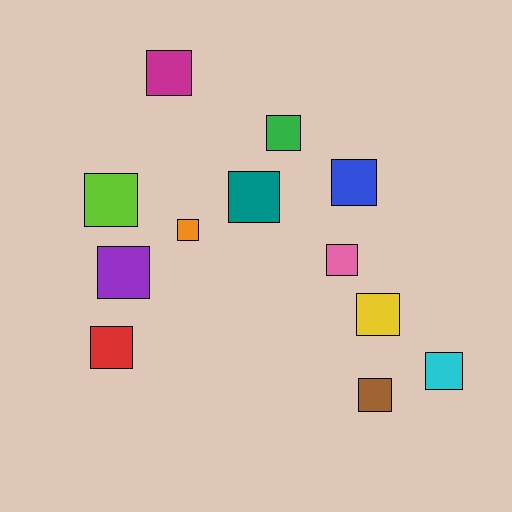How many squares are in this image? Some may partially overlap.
There are 12 squares.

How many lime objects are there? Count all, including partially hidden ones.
There is 1 lime object.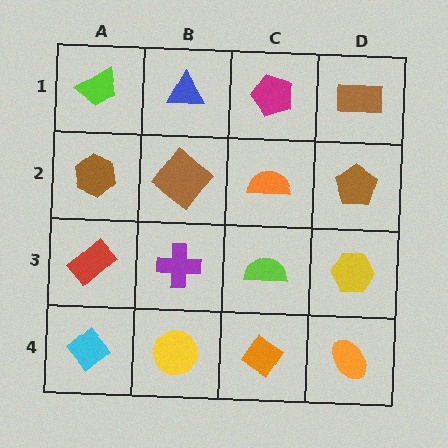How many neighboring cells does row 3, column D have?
3.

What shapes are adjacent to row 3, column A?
A brown hexagon (row 2, column A), a cyan diamond (row 4, column A), a purple cross (row 3, column B).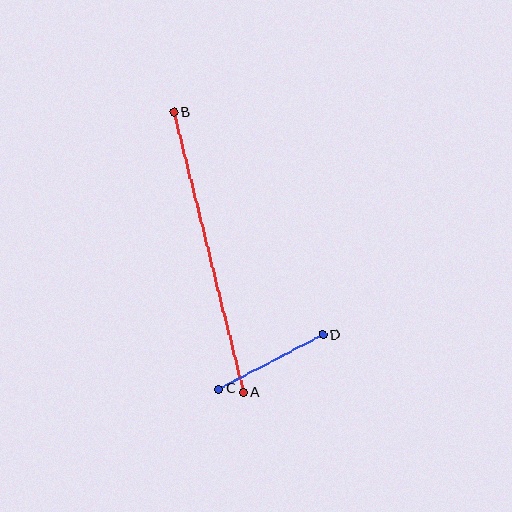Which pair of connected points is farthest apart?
Points A and B are farthest apart.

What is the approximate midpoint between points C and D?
The midpoint is at approximately (271, 362) pixels.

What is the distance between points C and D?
The distance is approximately 118 pixels.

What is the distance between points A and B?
The distance is approximately 289 pixels.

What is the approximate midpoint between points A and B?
The midpoint is at approximately (209, 252) pixels.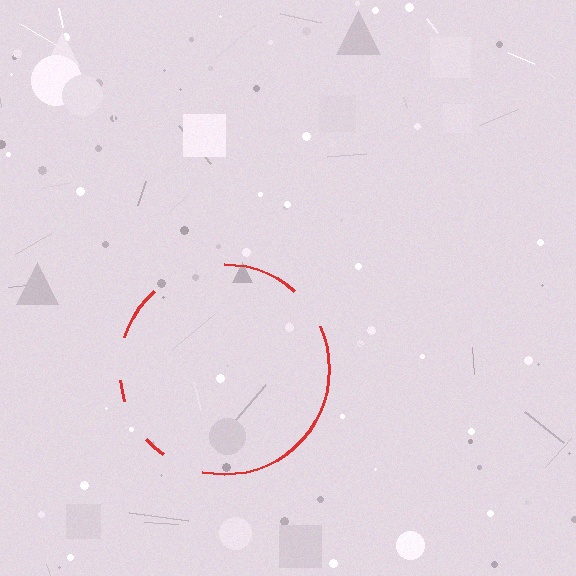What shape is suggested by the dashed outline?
The dashed outline suggests a circle.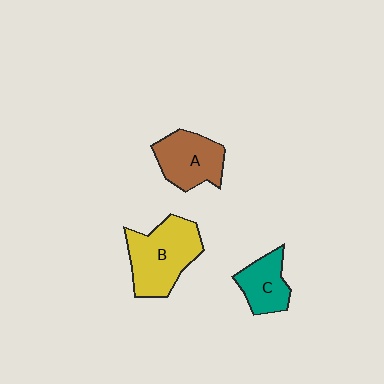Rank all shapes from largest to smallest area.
From largest to smallest: B (yellow), A (brown), C (teal).